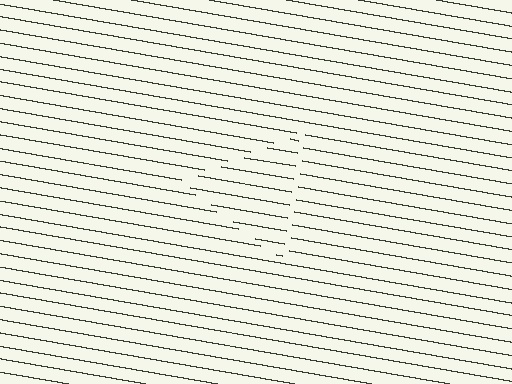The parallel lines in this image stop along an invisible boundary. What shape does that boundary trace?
An illusory triangle. The interior of the shape contains the same grating, shifted by half a period — the contour is defined by the phase discontinuity where line-ends from the inner and outer gratings abut.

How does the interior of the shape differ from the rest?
The interior of the shape contains the same grating, shifted by half a period — the contour is defined by the phase discontinuity where line-ends from the inner and outer gratings abut.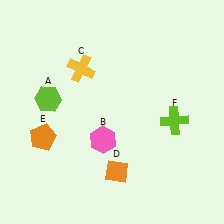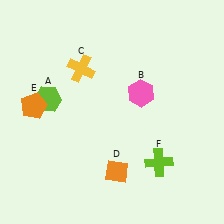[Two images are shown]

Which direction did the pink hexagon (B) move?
The pink hexagon (B) moved up.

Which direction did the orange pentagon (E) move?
The orange pentagon (E) moved up.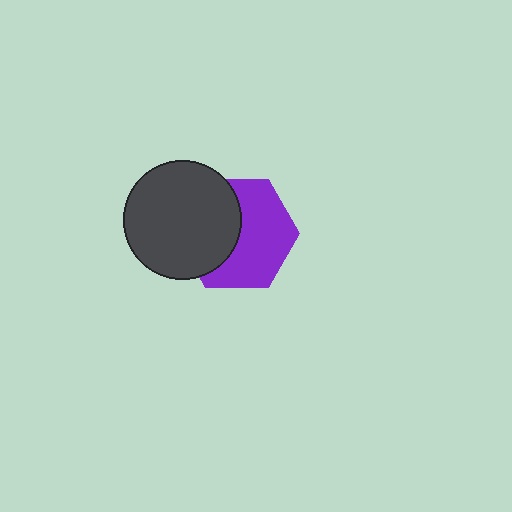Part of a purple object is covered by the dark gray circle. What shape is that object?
It is a hexagon.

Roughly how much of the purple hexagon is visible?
About half of it is visible (roughly 57%).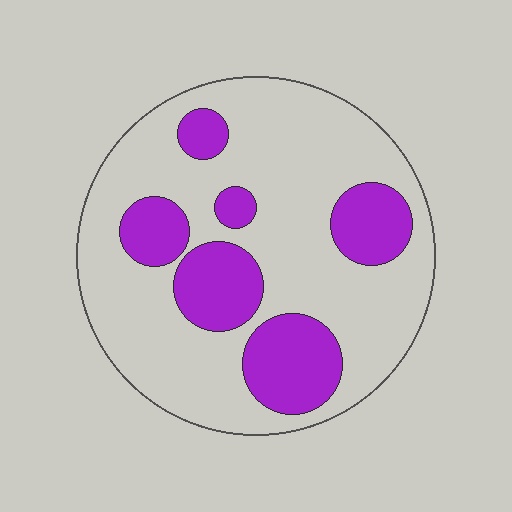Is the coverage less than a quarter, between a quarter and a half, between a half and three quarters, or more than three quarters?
Between a quarter and a half.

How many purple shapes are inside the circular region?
6.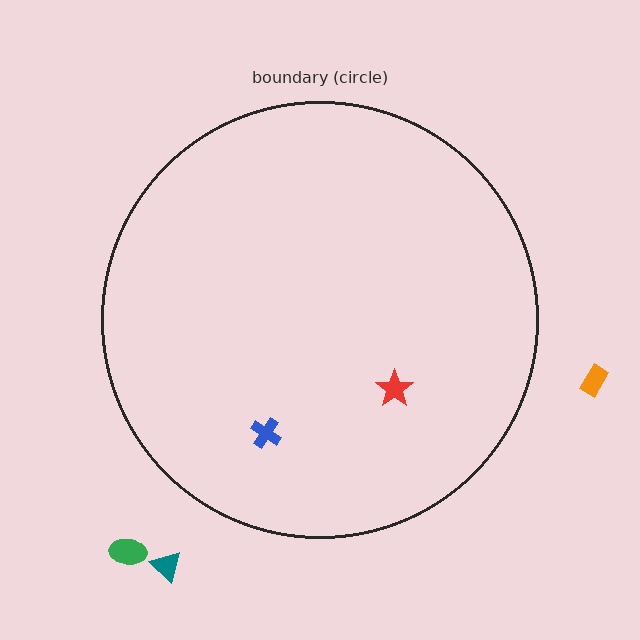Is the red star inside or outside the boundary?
Inside.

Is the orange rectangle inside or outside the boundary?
Outside.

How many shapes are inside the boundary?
2 inside, 3 outside.